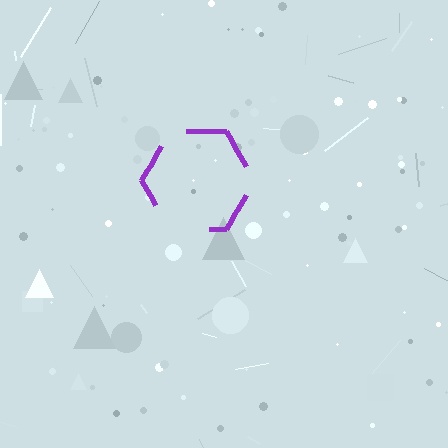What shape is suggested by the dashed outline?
The dashed outline suggests a hexagon.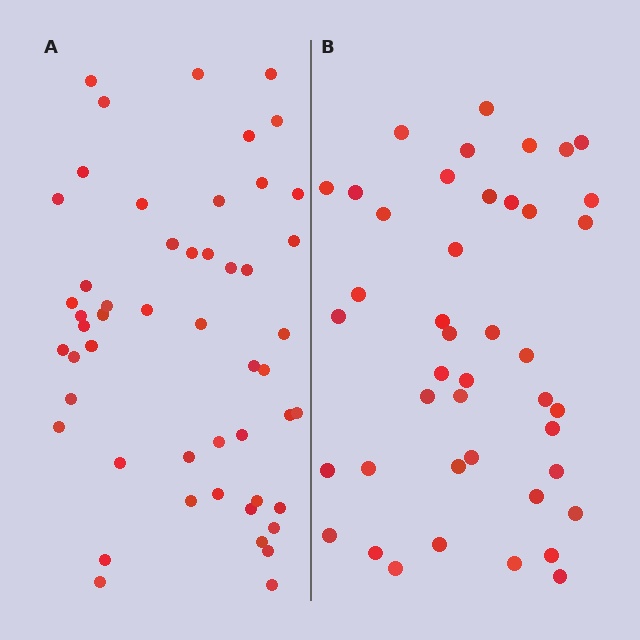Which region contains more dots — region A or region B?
Region A (the left region) has more dots.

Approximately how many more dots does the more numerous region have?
Region A has roughly 8 or so more dots than region B.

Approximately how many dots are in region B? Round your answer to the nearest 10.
About 40 dots. (The exact count is 43, which rounds to 40.)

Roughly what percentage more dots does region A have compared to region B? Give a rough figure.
About 20% more.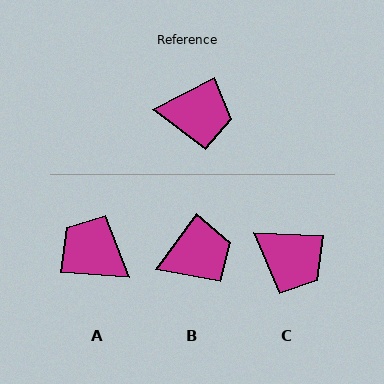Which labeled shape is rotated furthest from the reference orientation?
A, about 149 degrees away.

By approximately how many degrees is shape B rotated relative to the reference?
Approximately 27 degrees counter-clockwise.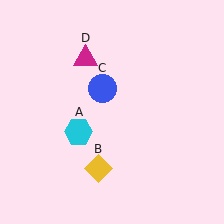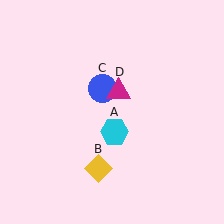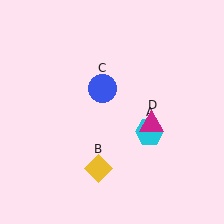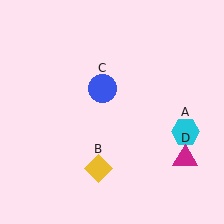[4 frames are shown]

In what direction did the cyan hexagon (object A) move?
The cyan hexagon (object A) moved right.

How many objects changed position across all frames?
2 objects changed position: cyan hexagon (object A), magenta triangle (object D).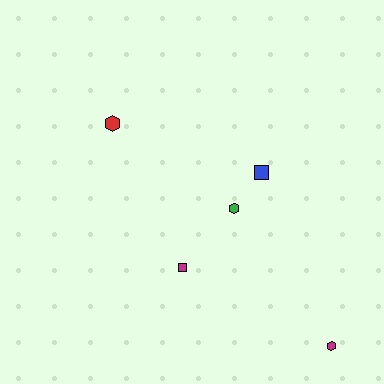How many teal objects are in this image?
There are no teal objects.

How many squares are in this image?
There are 2 squares.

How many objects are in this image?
There are 5 objects.